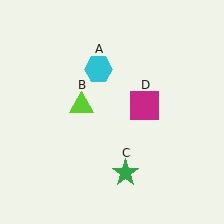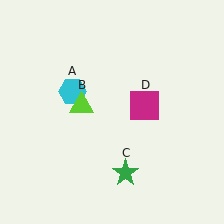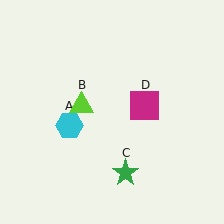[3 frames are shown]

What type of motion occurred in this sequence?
The cyan hexagon (object A) rotated counterclockwise around the center of the scene.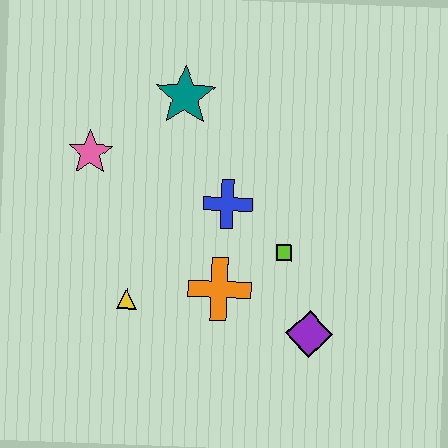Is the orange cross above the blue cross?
No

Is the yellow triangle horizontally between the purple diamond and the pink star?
Yes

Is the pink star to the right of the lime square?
No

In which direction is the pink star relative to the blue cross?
The pink star is to the left of the blue cross.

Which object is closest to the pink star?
The teal star is closest to the pink star.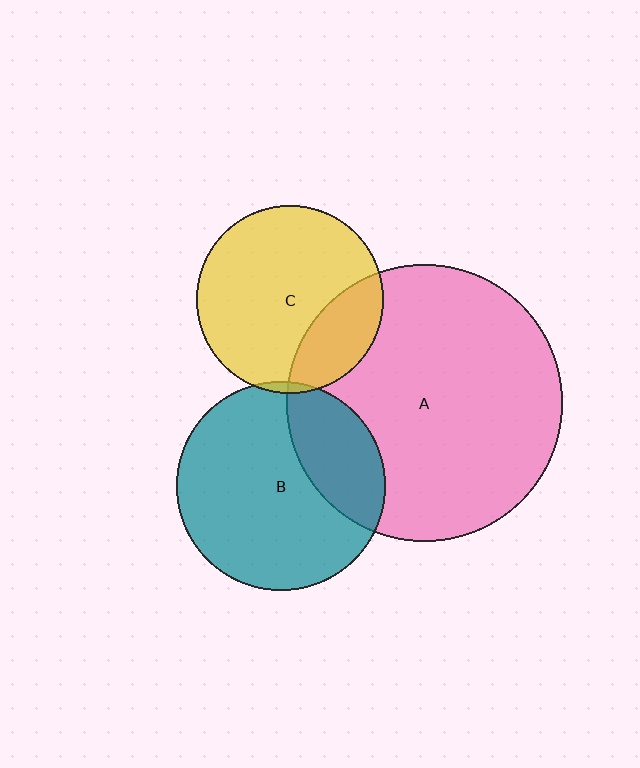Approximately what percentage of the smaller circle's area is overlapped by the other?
Approximately 25%.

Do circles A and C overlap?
Yes.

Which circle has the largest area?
Circle A (pink).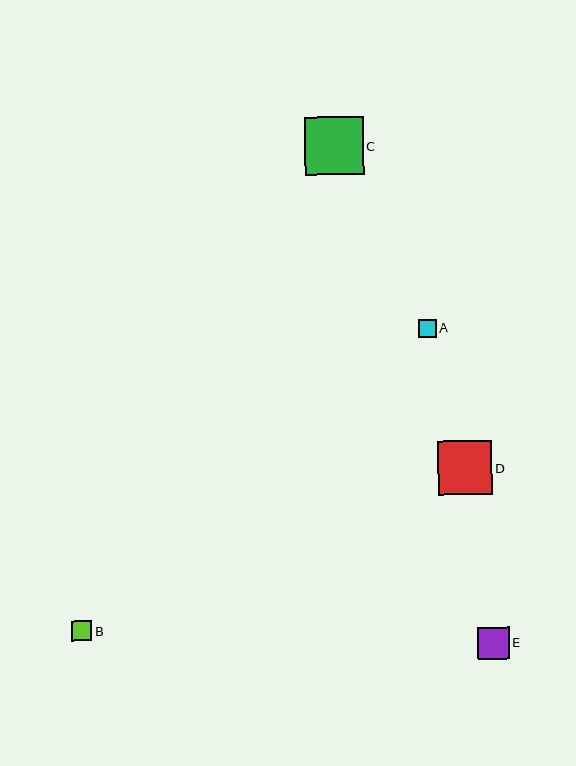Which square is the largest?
Square C is the largest with a size of approximately 59 pixels.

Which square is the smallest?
Square A is the smallest with a size of approximately 18 pixels.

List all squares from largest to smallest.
From largest to smallest: C, D, E, B, A.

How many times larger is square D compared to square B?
Square D is approximately 2.7 times the size of square B.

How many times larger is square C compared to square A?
Square C is approximately 3.2 times the size of square A.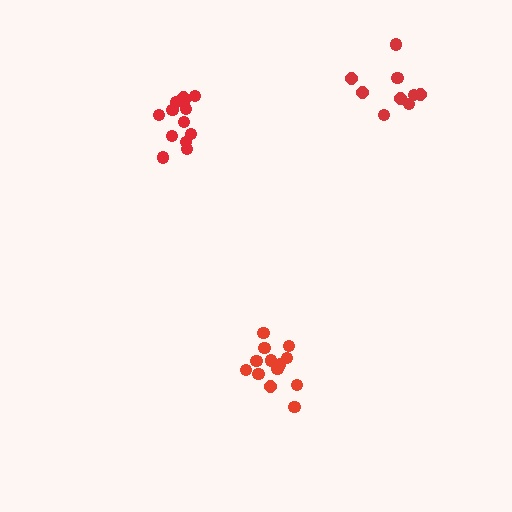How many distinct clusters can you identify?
There are 3 distinct clusters.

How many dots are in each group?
Group 1: 13 dots, Group 2: 9 dots, Group 3: 13 dots (35 total).